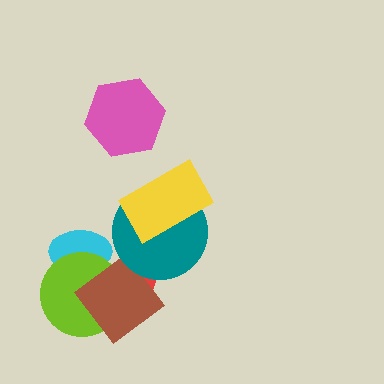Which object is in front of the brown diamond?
The teal circle is in front of the brown diamond.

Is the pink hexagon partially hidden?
No, no other shape covers it.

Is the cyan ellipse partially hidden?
Yes, it is partially covered by another shape.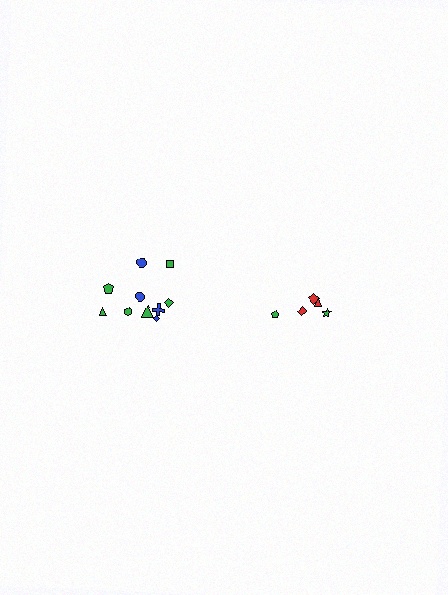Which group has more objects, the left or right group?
The left group.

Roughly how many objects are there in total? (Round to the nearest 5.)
Roughly 15 objects in total.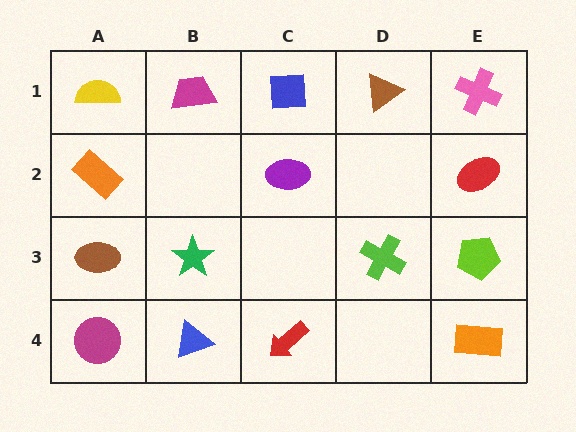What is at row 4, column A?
A magenta circle.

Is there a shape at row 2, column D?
No, that cell is empty.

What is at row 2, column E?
A red ellipse.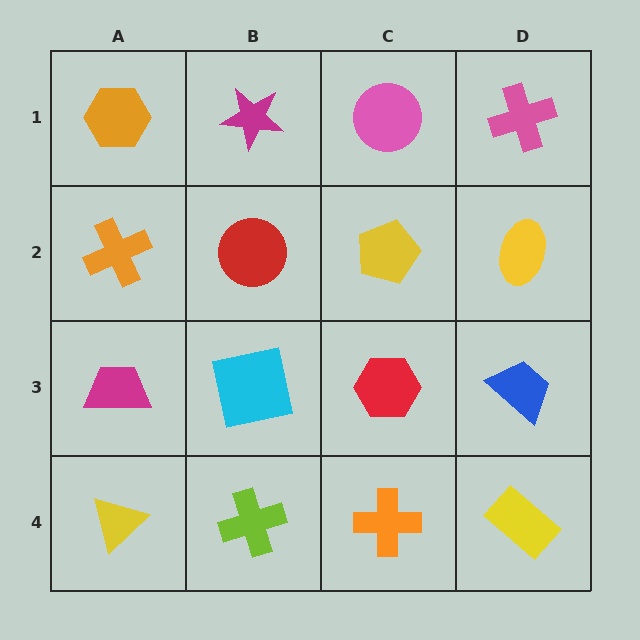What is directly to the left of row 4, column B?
A yellow triangle.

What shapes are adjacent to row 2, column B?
A magenta star (row 1, column B), a cyan square (row 3, column B), an orange cross (row 2, column A), a yellow pentagon (row 2, column C).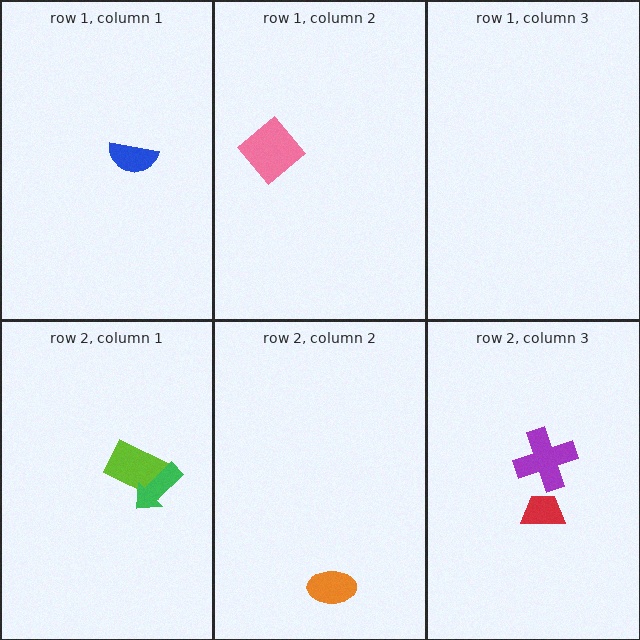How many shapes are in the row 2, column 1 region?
2.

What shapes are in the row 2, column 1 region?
The lime rectangle, the green arrow.